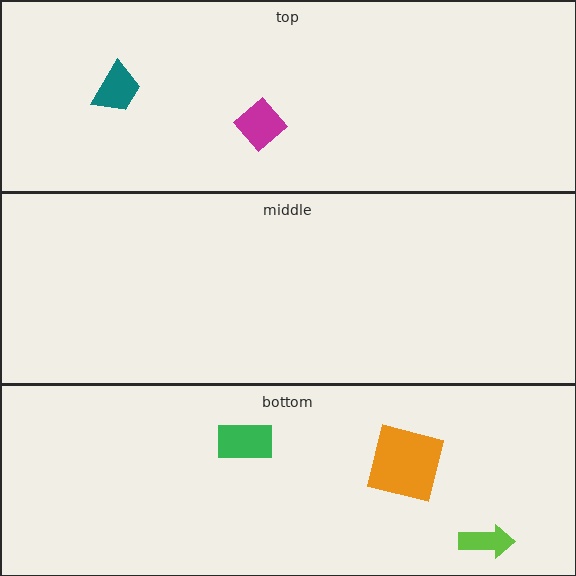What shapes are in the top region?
The magenta diamond, the teal trapezoid.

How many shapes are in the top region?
2.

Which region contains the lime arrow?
The bottom region.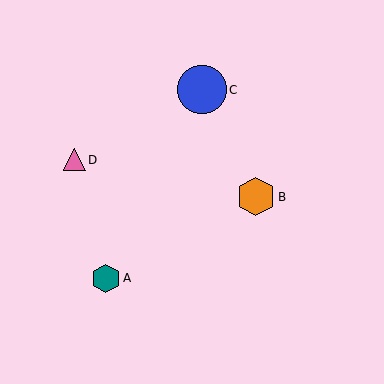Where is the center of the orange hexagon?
The center of the orange hexagon is at (256, 197).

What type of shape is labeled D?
Shape D is a pink triangle.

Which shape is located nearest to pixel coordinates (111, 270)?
The teal hexagon (labeled A) at (106, 278) is nearest to that location.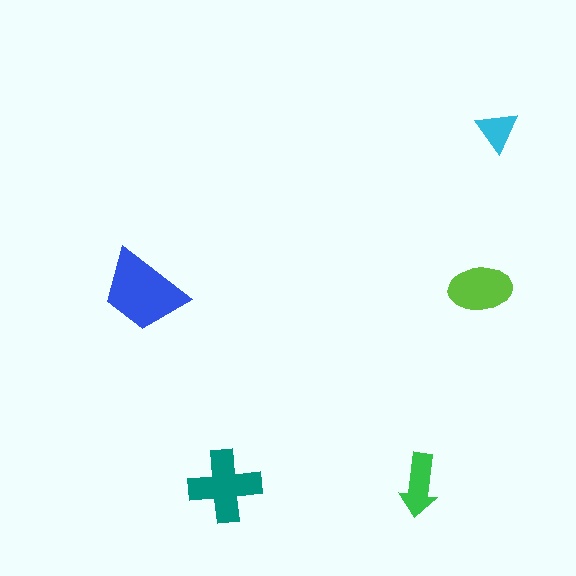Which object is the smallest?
The cyan triangle.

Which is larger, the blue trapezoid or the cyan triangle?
The blue trapezoid.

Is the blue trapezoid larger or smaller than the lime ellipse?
Larger.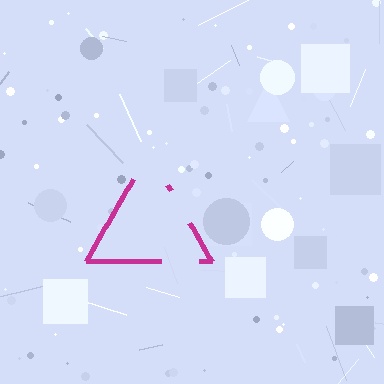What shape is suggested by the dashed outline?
The dashed outline suggests a triangle.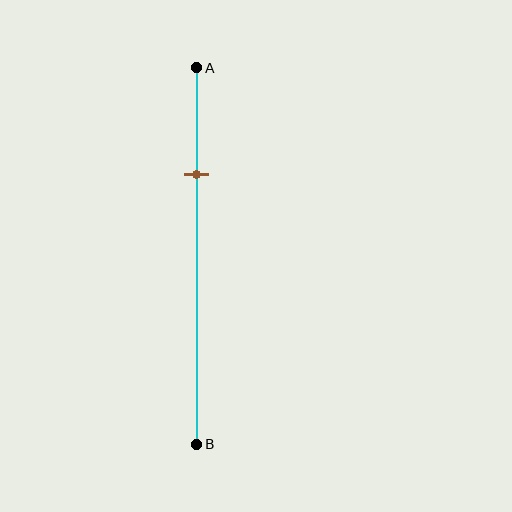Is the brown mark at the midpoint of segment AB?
No, the mark is at about 30% from A, not at the 50% midpoint.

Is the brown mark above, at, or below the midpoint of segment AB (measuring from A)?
The brown mark is above the midpoint of segment AB.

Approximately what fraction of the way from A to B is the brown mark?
The brown mark is approximately 30% of the way from A to B.